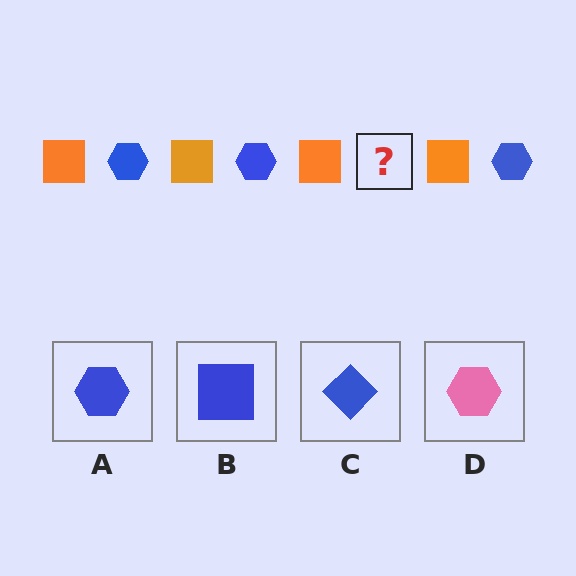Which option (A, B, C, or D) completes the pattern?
A.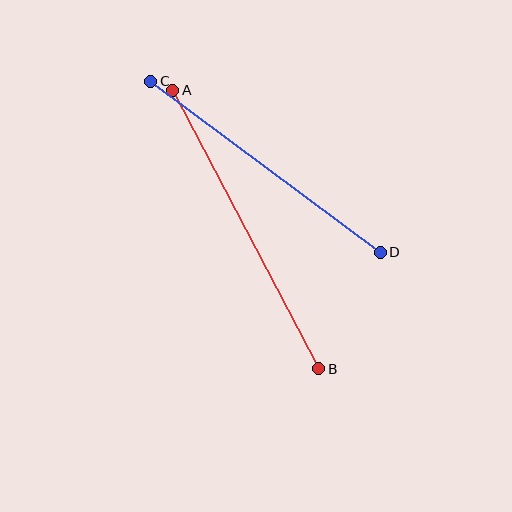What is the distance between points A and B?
The distance is approximately 314 pixels.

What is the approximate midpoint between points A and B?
The midpoint is at approximately (246, 229) pixels.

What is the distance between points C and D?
The distance is approximately 286 pixels.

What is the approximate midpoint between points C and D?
The midpoint is at approximately (266, 167) pixels.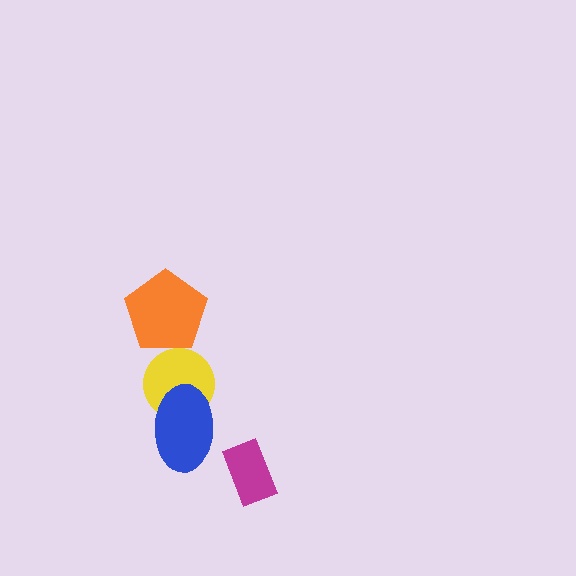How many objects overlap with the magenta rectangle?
0 objects overlap with the magenta rectangle.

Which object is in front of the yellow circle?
The blue ellipse is in front of the yellow circle.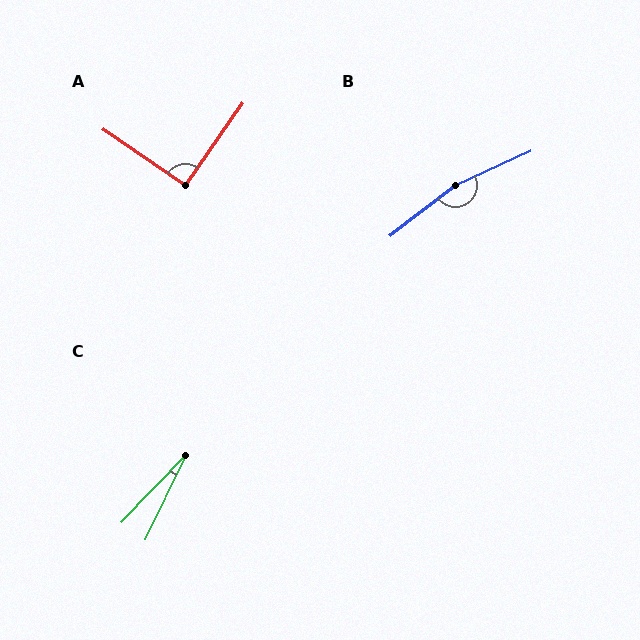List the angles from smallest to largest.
C (18°), A (91°), B (167°).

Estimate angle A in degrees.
Approximately 91 degrees.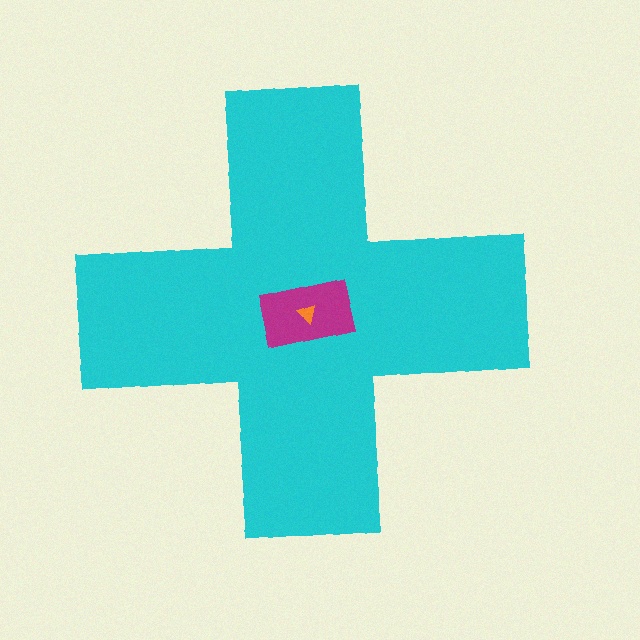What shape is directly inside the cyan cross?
The magenta rectangle.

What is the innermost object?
The orange triangle.